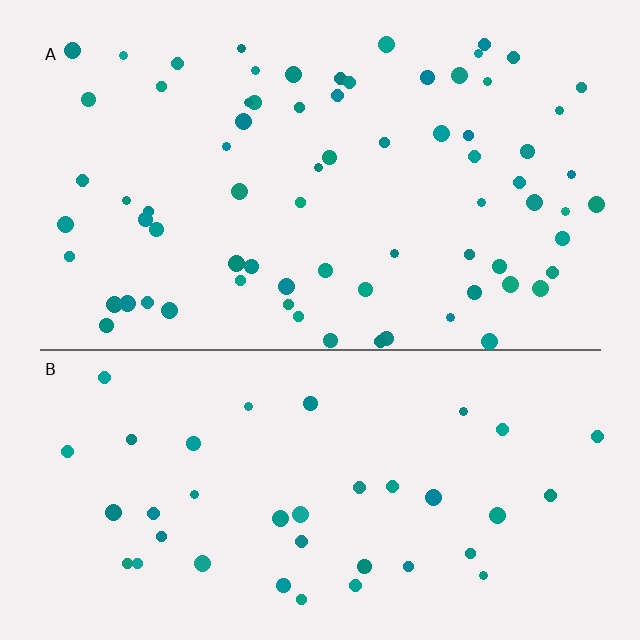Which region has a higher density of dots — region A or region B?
A (the top).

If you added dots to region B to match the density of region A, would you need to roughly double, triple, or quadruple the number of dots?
Approximately double.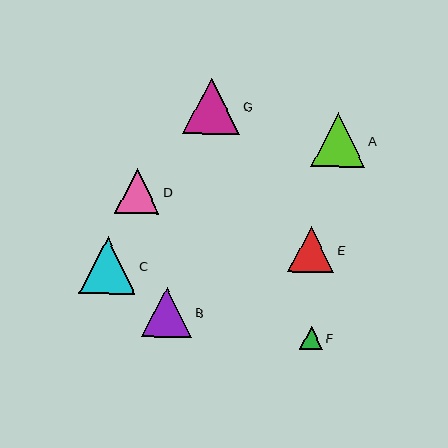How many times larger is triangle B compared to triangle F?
Triangle B is approximately 2.2 times the size of triangle F.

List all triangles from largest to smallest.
From largest to smallest: C, G, A, B, E, D, F.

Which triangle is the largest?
Triangle C is the largest with a size of approximately 56 pixels.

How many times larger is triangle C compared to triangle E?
Triangle C is approximately 1.2 times the size of triangle E.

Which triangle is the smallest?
Triangle F is the smallest with a size of approximately 23 pixels.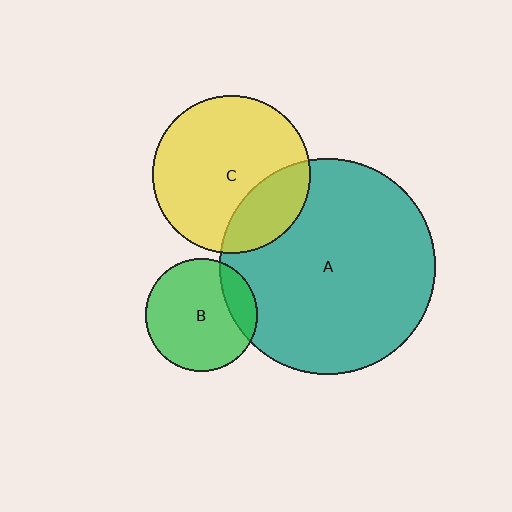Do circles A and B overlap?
Yes.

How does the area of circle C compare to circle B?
Approximately 2.0 times.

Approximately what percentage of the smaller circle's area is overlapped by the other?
Approximately 15%.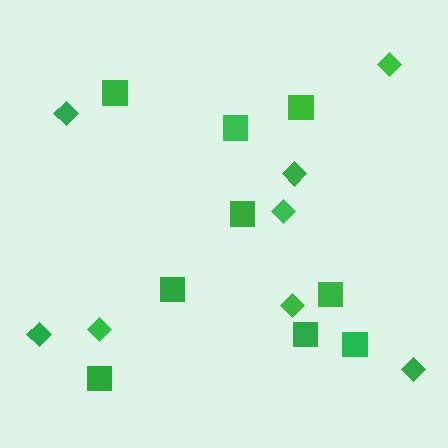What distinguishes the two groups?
There are 2 groups: one group of diamonds (8) and one group of squares (9).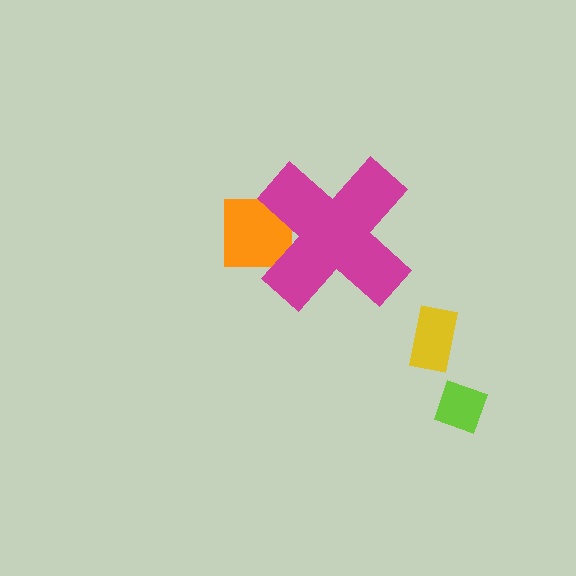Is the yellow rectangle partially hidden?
No, the yellow rectangle is fully visible.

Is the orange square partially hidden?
Yes, the orange square is partially hidden behind the magenta cross.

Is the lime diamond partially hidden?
No, the lime diamond is fully visible.